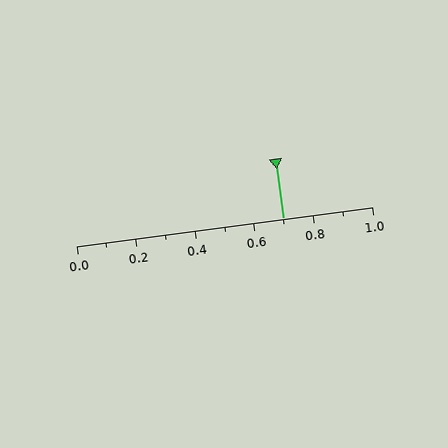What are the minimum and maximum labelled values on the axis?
The axis runs from 0.0 to 1.0.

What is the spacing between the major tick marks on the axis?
The major ticks are spaced 0.2 apart.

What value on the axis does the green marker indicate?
The marker indicates approximately 0.7.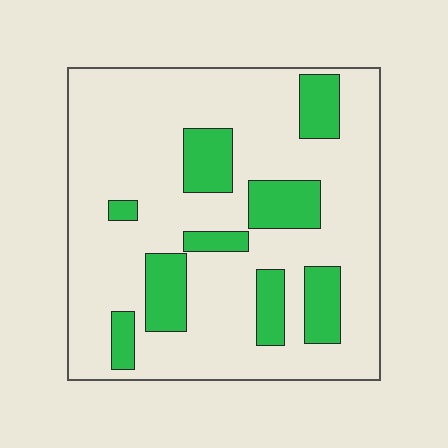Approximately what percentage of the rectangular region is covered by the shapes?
Approximately 20%.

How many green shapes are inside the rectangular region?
9.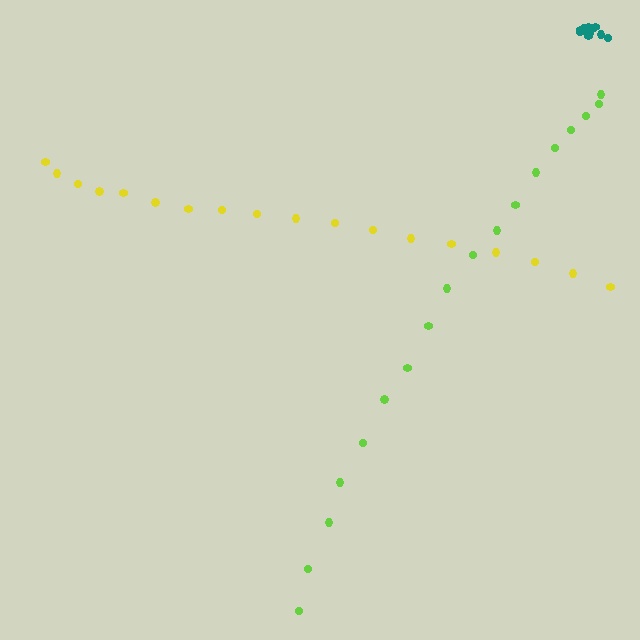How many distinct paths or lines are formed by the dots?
There are 3 distinct paths.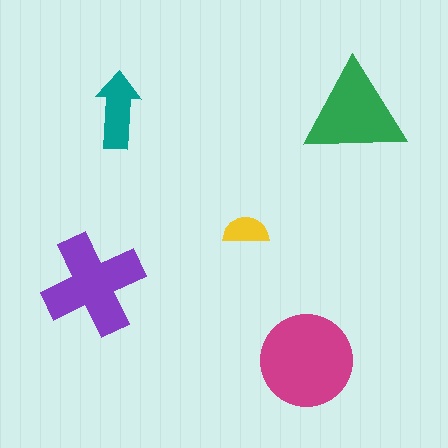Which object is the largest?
The magenta circle.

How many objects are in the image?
There are 5 objects in the image.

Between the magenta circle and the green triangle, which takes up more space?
The magenta circle.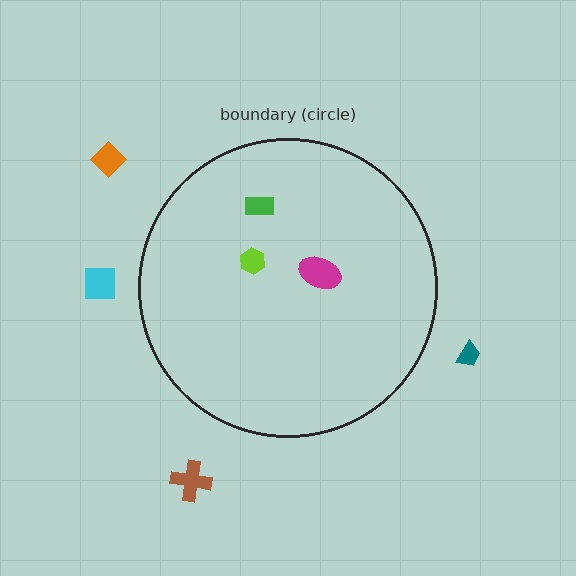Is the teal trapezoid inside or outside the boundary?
Outside.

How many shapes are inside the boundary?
3 inside, 4 outside.